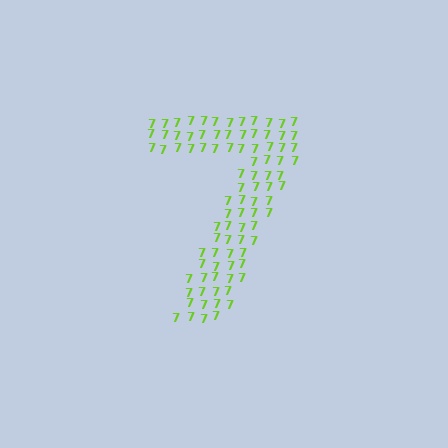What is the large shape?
The large shape is the digit 7.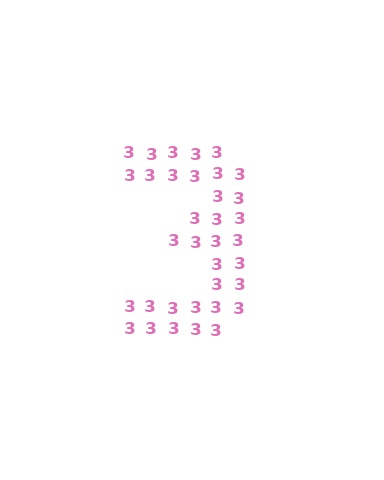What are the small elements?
The small elements are digit 3's.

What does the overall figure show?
The overall figure shows the digit 3.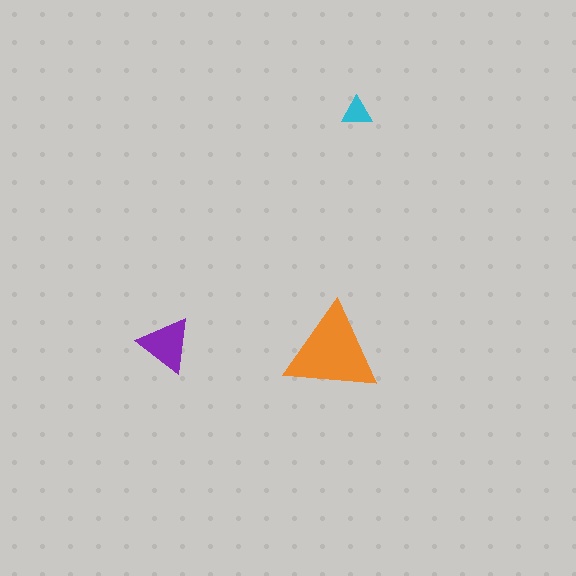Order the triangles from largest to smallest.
the orange one, the purple one, the cyan one.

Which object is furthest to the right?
The cyan triangle is rightmost.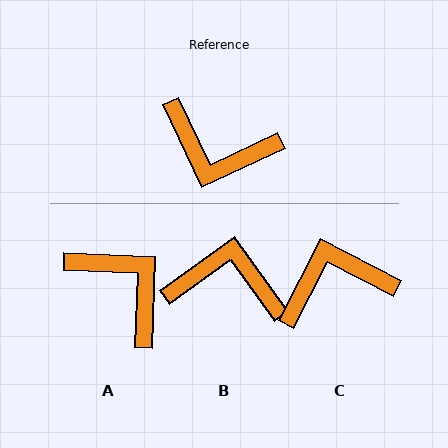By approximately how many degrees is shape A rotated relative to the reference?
Approximately 153 degrees counter-clockwise.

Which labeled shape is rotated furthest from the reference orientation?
B, about 169 degrees away.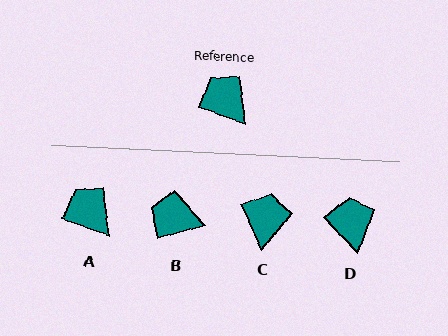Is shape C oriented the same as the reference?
No, it is off by about 47 degrees.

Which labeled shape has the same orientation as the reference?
A.